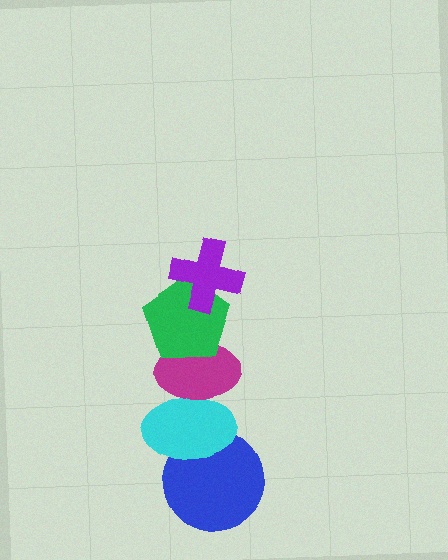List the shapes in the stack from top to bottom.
From top to bottom: the purple cross, the green pentagon, the magenta ellipse, the cyan ellipse, the blue circle.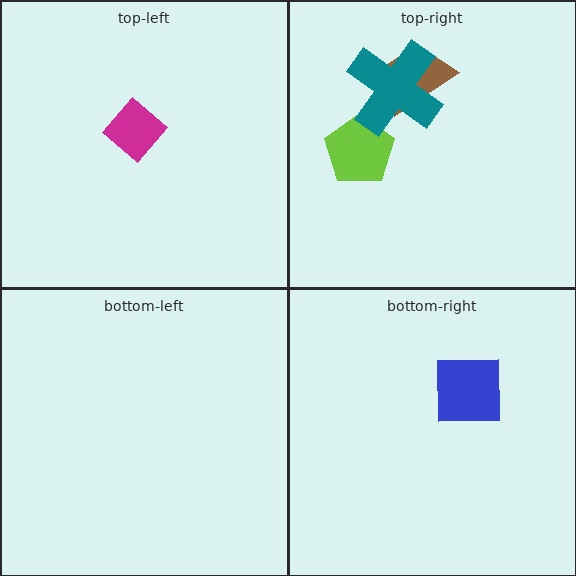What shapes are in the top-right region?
The lime pentagon, the brown trapezoid, the teal cross.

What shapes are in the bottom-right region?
The blue square.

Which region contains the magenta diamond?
The top-left region.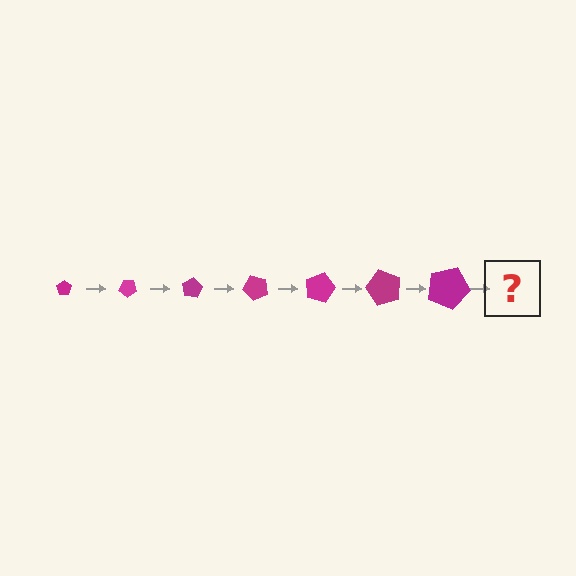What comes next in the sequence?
The next element should be a pentagon, larger than the previous one and rotated 280 degrees from the start.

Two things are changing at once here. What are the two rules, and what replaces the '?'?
The two rules are that the pentagon grows larger each step and it rotates 40 degrees each step. The '?' should be a pentagon, larger than the previous one and rotated 280 degrees from the start.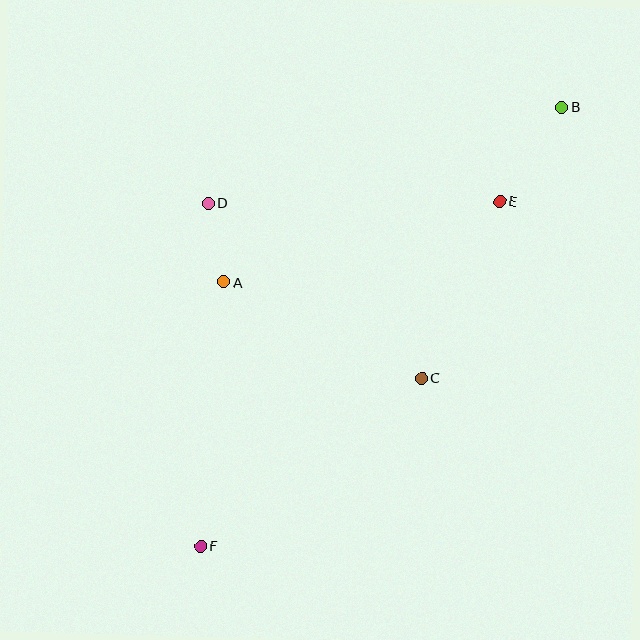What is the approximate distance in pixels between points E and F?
The distance between E and F is approximately 456 pixels.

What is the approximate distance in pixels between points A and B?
The distance between A and B is approximately 381 pixels.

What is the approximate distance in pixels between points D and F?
The distance between D and F is approximately 343 pixels.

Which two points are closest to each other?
Points A and D are closest to each other.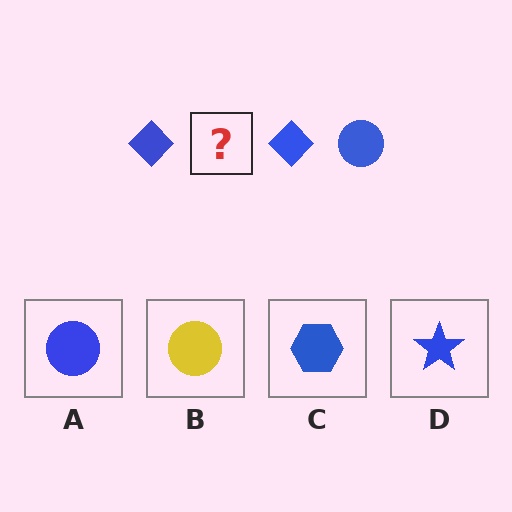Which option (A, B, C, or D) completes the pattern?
A.